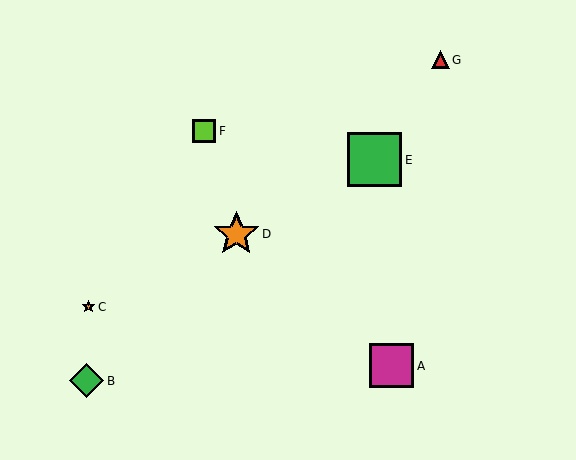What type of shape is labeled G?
Shape G is a red triangle.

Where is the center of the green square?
The center of the green square is at (375, 160).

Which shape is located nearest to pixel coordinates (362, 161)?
The green square (labeled E) at (375, 160) is nearest to that location.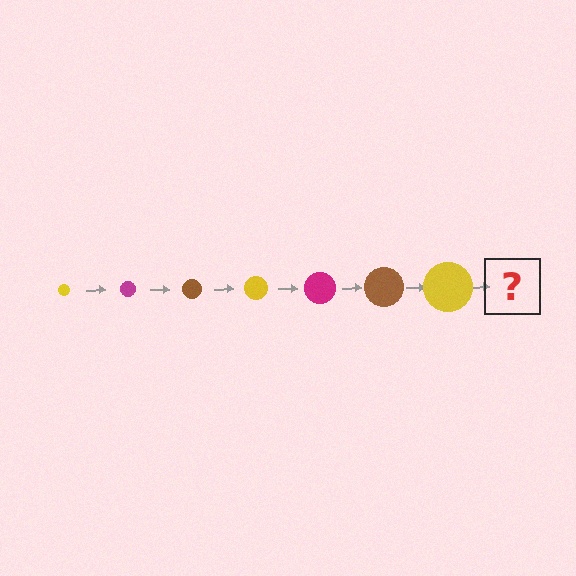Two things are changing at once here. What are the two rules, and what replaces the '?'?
The two rules are that the circle grows larger each step and the color cycles through yellow, magenta, and brown. The '?' should be a magenta circle, larger than the previous one.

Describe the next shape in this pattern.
It should be a magenta circle, larger than the previous one.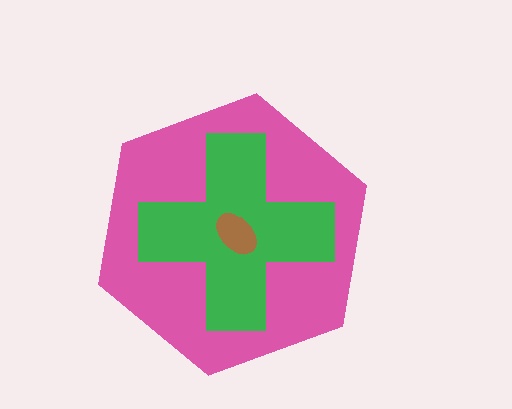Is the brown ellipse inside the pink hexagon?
Yes.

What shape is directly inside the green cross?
The brown ellipse.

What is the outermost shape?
The pink hexagon.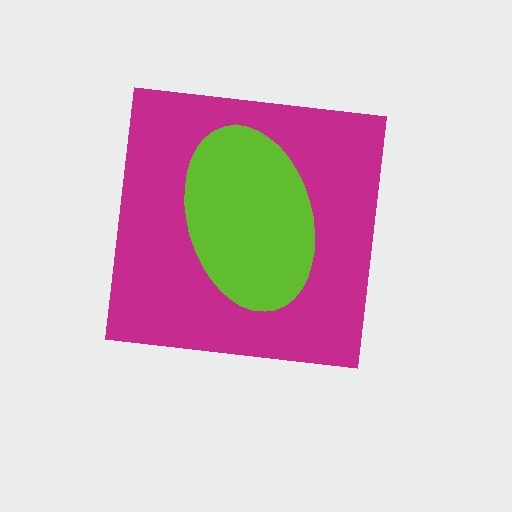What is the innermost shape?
The lime ellipse.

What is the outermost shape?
The magenta square.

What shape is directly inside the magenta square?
The lime ellipse.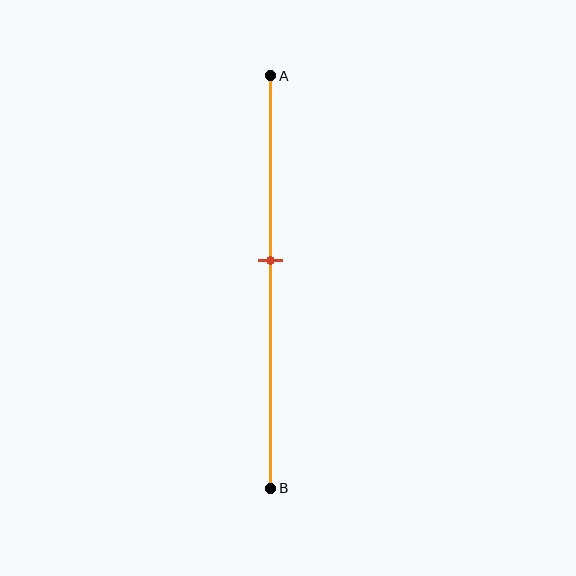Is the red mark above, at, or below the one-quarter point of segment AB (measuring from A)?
The red mark is below the one-quarter point of segment AB.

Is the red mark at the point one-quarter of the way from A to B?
No, the mark is at about 45% from A, not at the 25% one-quarter point.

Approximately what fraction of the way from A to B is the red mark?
The red mark is approximately 45% of the way from A to B.